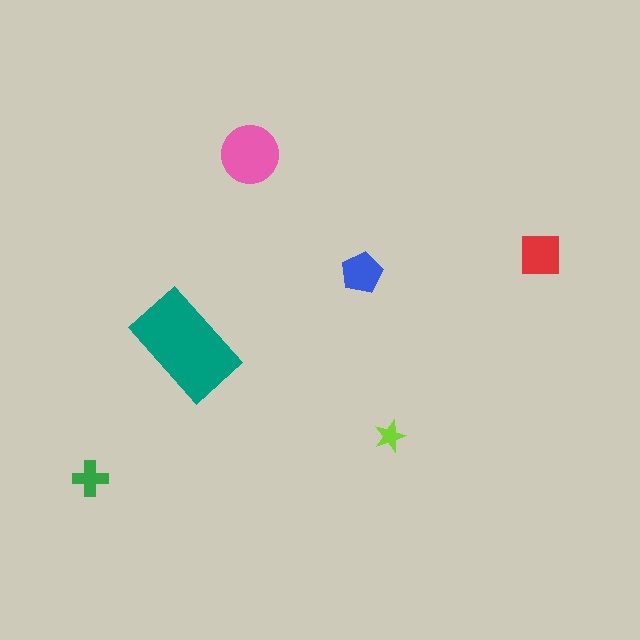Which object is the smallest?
The lime star.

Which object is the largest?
The teal rectangle.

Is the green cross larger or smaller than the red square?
Smaller.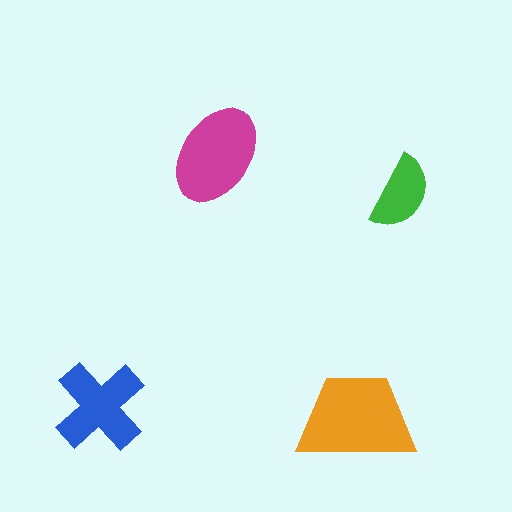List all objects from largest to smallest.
The orange trapezoid, the magenta ellipse, the blue cross, the green semicircle.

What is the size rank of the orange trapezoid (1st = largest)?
1st.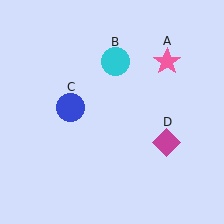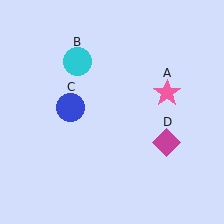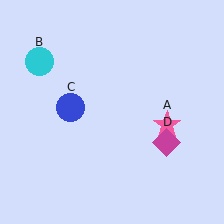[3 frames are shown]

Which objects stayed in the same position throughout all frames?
Blue circle (object C) and magenta diamond (object D) remained stationary.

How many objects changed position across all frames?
2 objects changed position: pink star (object A), cyan circle (object B).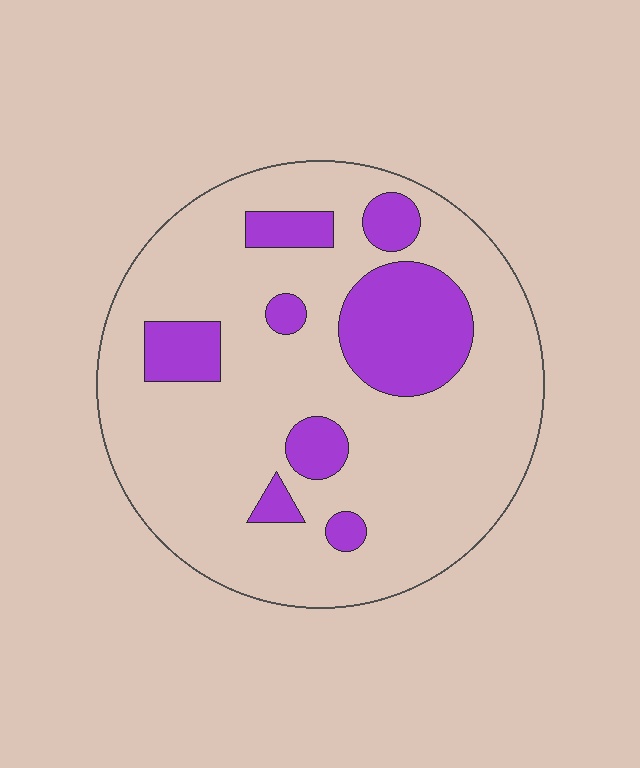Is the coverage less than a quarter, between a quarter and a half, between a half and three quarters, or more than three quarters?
Less than a quarter.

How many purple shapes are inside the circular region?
8.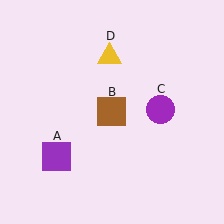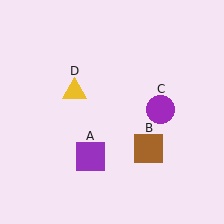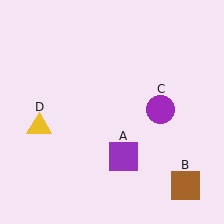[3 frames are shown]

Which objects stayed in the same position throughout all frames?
Purple circle (object C) remained stationary.